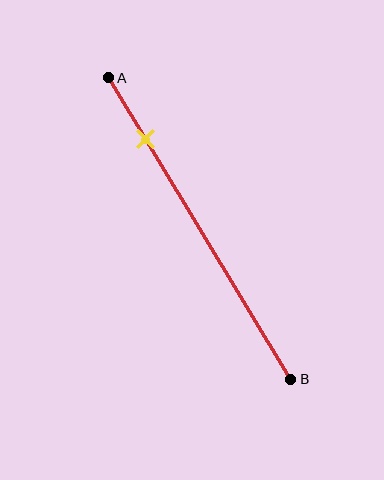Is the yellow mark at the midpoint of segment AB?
No, the mark is at about 20% from A, not at the 50% midpoint.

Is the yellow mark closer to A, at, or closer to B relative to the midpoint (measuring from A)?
The yellow mark is closer to point A than the midpoint of segment AB.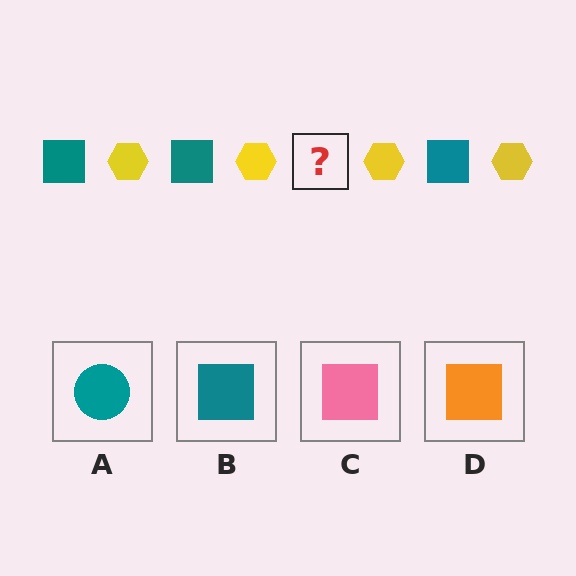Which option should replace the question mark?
Option B.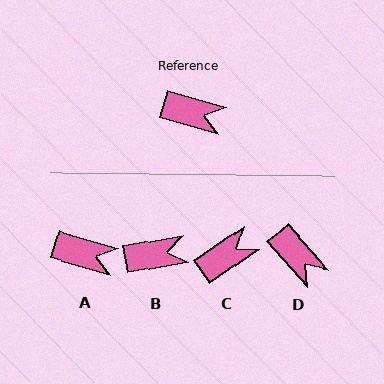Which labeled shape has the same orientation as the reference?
A.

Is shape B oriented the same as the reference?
No, it is off by about 26 degrees.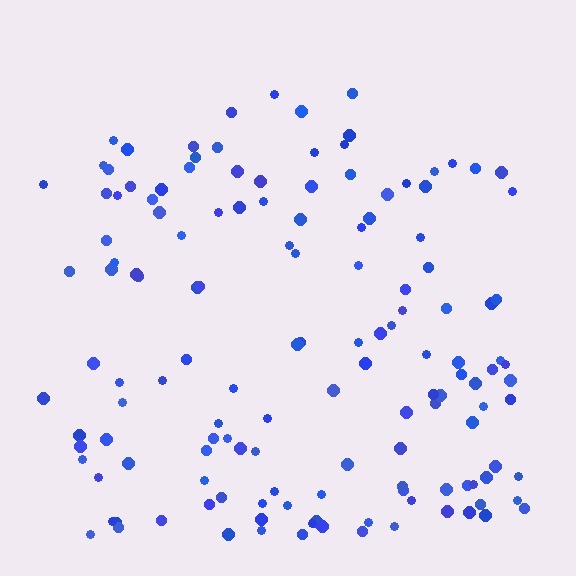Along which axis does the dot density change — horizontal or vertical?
Vertical.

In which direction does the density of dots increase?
From top to bottom, with the bottom side densest.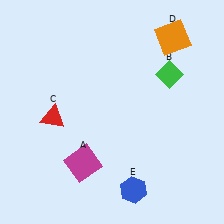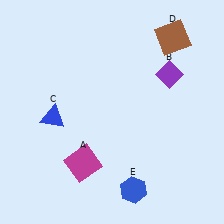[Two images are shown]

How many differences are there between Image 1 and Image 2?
There are 3 differences between the two images.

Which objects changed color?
B changed from green to purple. C changed from red to blue. D changed from orange to brown.